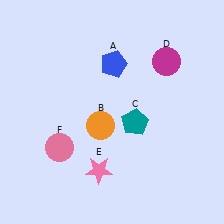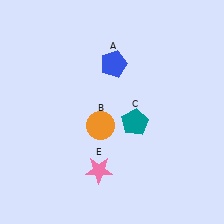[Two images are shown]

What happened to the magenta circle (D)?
The magenta circle (D) was removed in Image 2. It was in the top-right area of Image 1.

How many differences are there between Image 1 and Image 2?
There are 2 differences between the two images.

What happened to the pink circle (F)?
The pink circle (F) was removed in Image 2. It was in the bottom-left area of Image 1.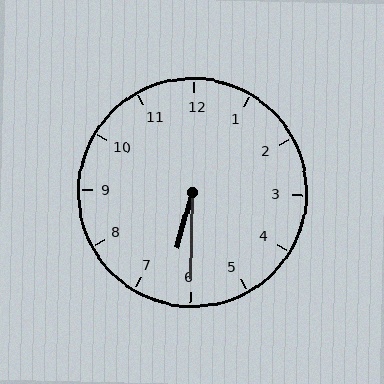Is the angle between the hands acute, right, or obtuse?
It is acute.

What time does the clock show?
6:30.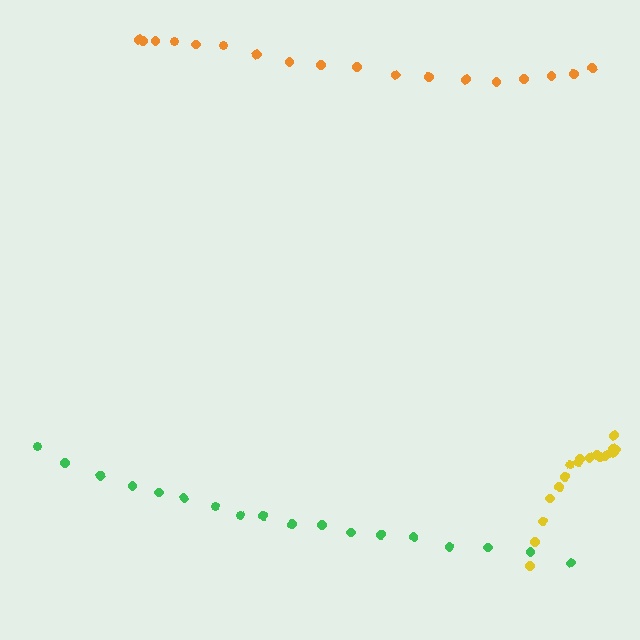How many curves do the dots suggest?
There are 3 distinct paths.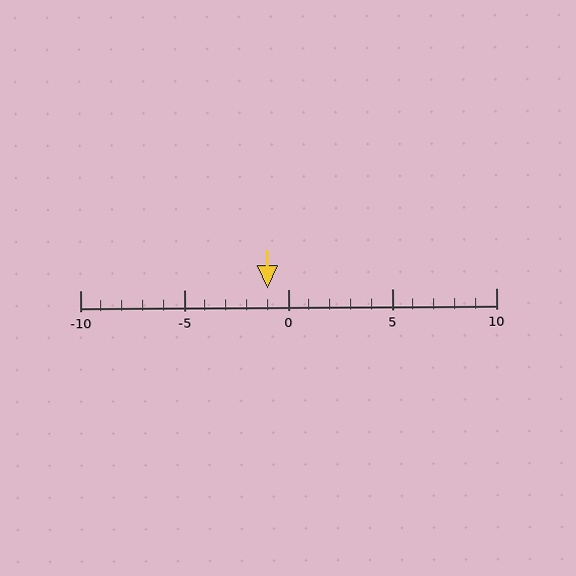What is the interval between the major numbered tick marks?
The major tick marks are spaced 5 units apart.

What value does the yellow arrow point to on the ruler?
The yellow arrow points to approximately -1.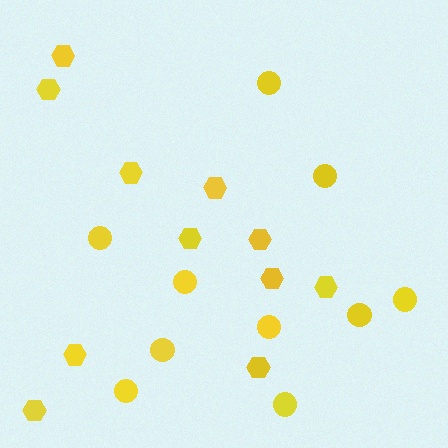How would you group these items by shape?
There are 2 groups: one group of circles (10) and one group of hexagons (11).